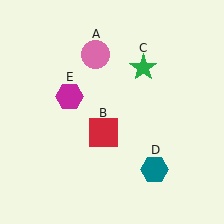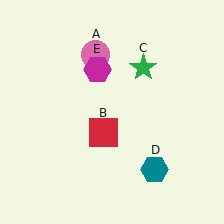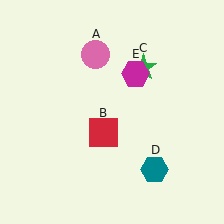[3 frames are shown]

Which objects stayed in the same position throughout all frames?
Pink circle (object A) and red square (object B) and green star (object C) and teal hexagon (object D) remained stationary.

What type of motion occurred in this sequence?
The magenta hexagon (object E) rotated clockwise around the center of the scene.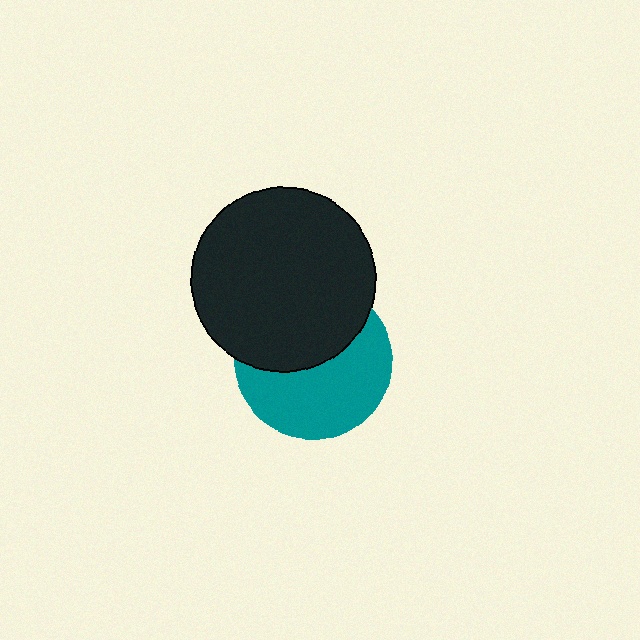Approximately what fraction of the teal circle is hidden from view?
Roughly 46% of the teal circle is hidden behind the black circle.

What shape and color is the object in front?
The object in front is a black circle.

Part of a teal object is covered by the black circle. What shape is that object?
It is a circle.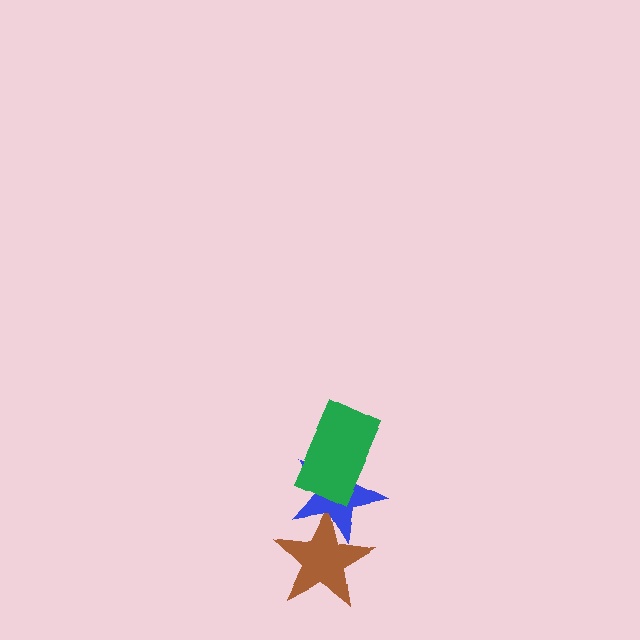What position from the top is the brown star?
The brown star is 3rd from the top.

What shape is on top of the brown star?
The blue star is on top of the brown star.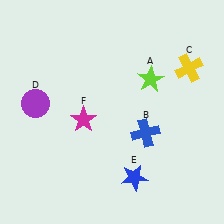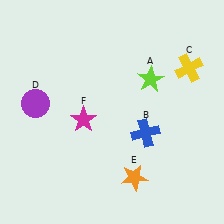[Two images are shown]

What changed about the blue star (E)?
In Image 1, E is blue. In Image 2, it changed to orange.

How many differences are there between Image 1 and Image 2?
There is 1 difference between the two images.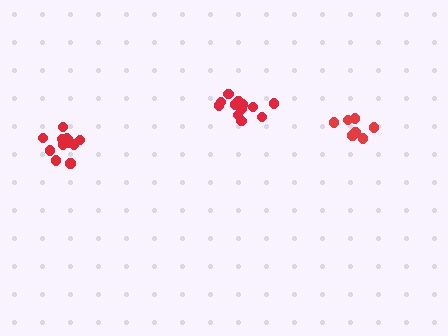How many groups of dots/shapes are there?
There are 3 groups.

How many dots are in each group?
Group 1: 13 dots, Group 2: 8 dots, Group 3: 13 dots (34 total).